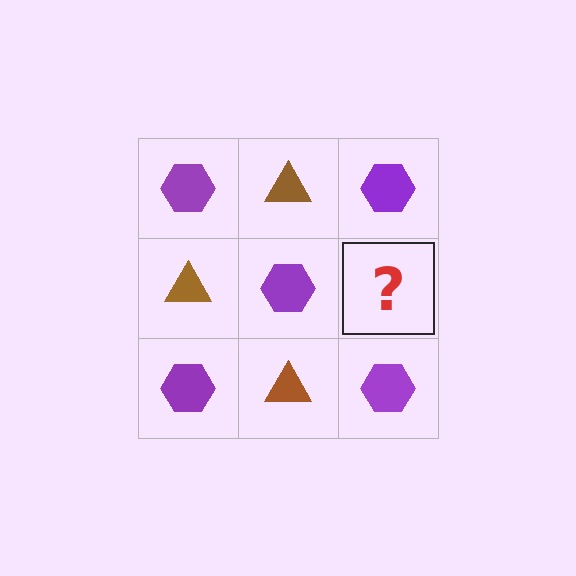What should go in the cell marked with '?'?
The missing cell should contain a brown triangle.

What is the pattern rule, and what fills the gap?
The rule is that it alternates purple hexagon and brown triangle in a checkerboard pattern. The gap should be filled with a brown triangle.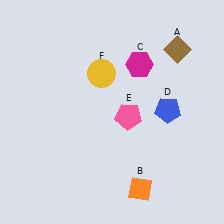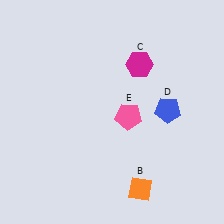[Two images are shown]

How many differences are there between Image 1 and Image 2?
There are 2 differences between the two images.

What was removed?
The brown diamond (A), the yellow circle (F) were removed in Image 2.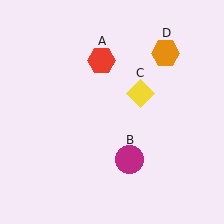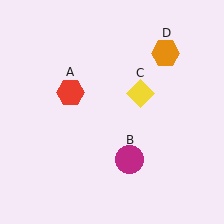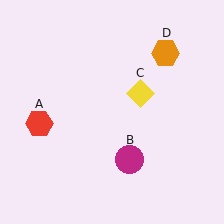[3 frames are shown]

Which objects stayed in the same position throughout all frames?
Magenta circle (object B) and yellow diamond (object C) and orange hexagon (object D) remained stationary.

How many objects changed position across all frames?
1 object changed position: red hexagon (object A).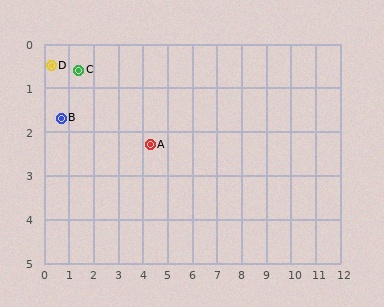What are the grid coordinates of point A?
Point A is at approximately (4.3, 2.3).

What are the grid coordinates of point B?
Point B is at approximately (0.7, 1.7).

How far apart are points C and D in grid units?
Points C and D are about 1.1 grid units apart.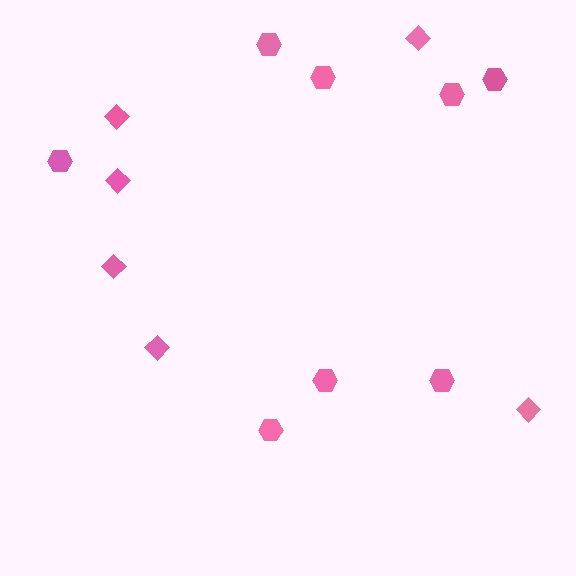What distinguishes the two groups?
There are 2 groups: one group of diamonds (6) and one group of hexagons (8).